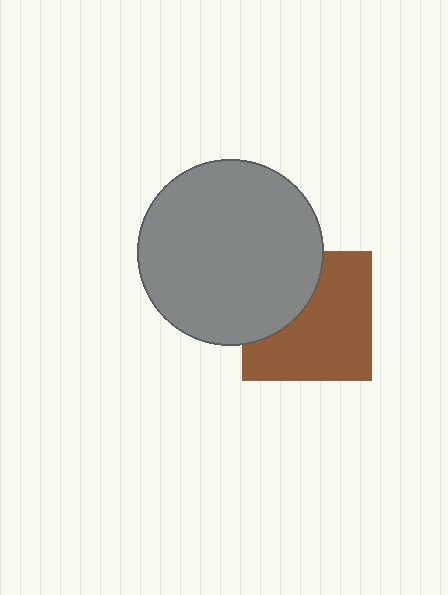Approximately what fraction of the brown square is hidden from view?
Roughly 35% of the brown square is hidden behind the gray circle.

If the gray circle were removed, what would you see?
You would see the complete brown square.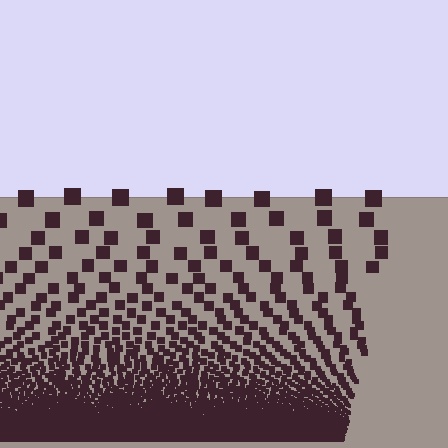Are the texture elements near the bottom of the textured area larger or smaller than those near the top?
Smaller. The gradient is inverted — elements near the bottom are smaller and denser.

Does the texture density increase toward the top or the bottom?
Density increases toward the bottom.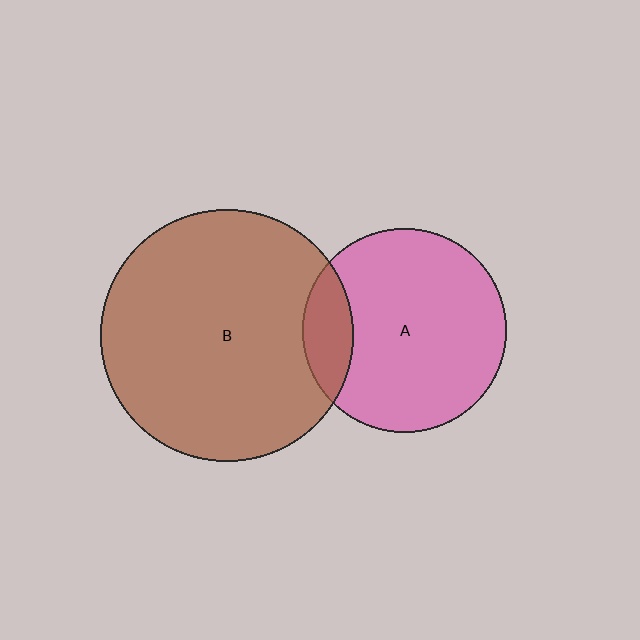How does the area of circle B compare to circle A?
Approximately 1.5 times.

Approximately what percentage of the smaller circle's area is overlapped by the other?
Approximately 15%.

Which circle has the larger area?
Circle B (brown).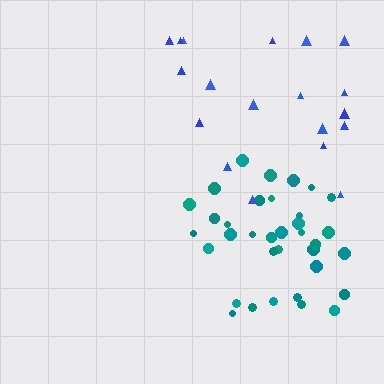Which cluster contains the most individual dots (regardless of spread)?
Teal (35).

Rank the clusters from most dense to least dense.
teal, blue.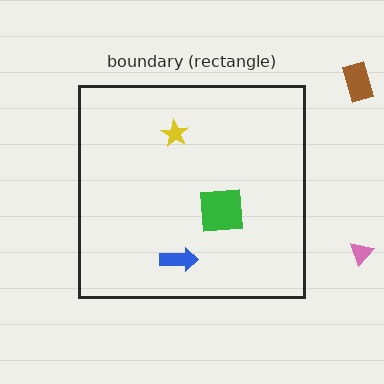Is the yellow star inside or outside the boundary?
Inside.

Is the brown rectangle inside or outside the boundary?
Outside.